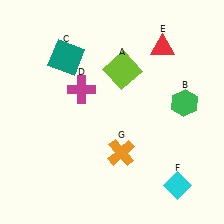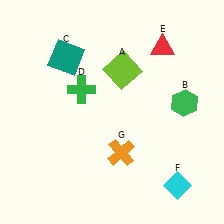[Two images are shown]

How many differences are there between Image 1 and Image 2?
There is 1 difference between the two images.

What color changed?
The cross (D) changed from magenta in Image 1 to green in Image 2.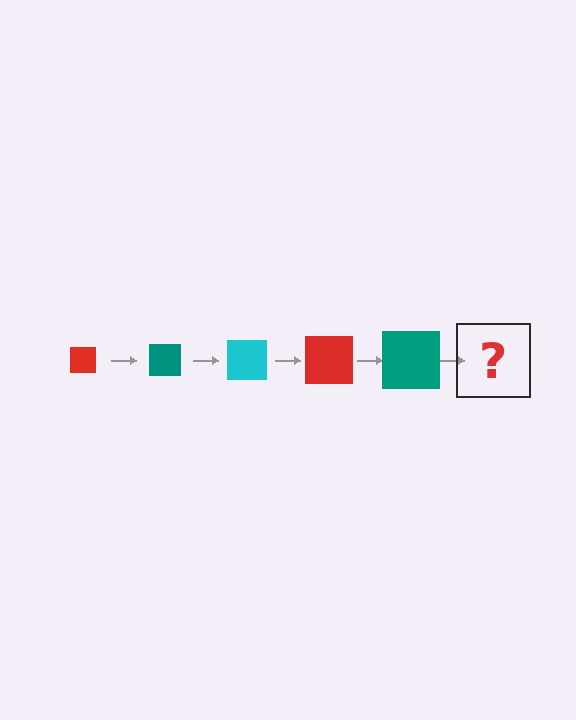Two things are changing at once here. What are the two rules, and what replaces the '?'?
The two rules are that the square grows larger each step and the color cycles through red, teal, and cyan. The '?' should be a cyan square, larger than the previous one.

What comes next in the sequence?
The next element should be a cyan square, larger than the previous one.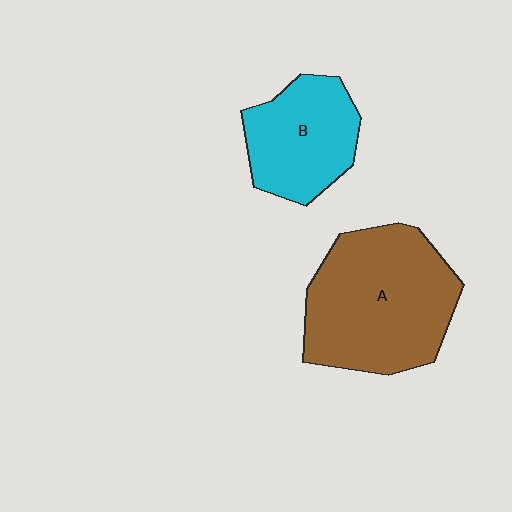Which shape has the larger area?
Shape A (brown).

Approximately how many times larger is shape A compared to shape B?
Approximately 1.7 times.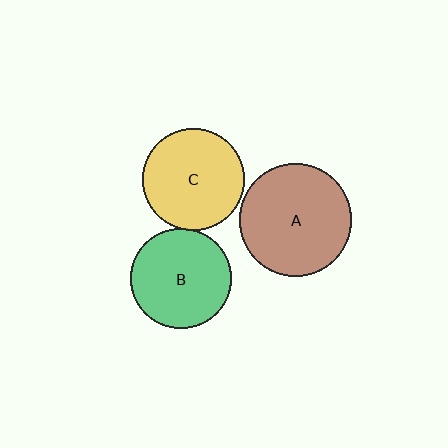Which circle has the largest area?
Circle A (brown).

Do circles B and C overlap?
Yes.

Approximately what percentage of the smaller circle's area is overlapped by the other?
Approximately 5%.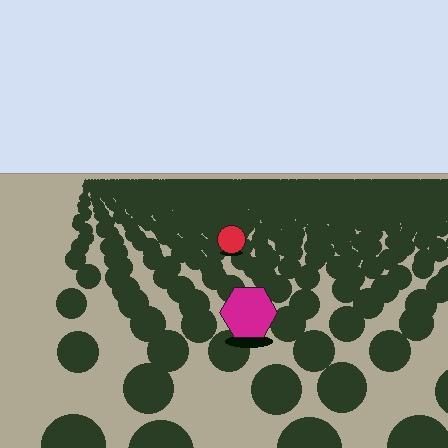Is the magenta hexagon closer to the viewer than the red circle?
Yes. The magenta hexagon is closer — you can tell from the texture gradient: the ground texture is coarser near it.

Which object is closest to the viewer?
The magenta hexagon is closest. The texture marks near it are larger and more spread out.